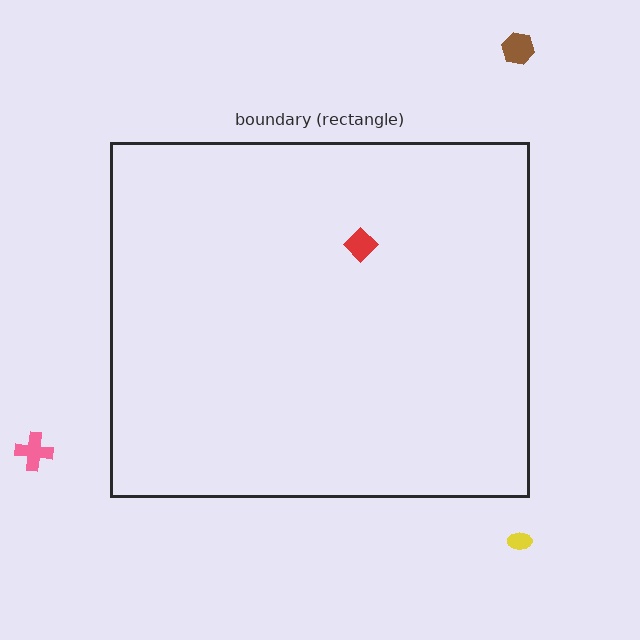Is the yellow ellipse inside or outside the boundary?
Outside.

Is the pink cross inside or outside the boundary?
Outside.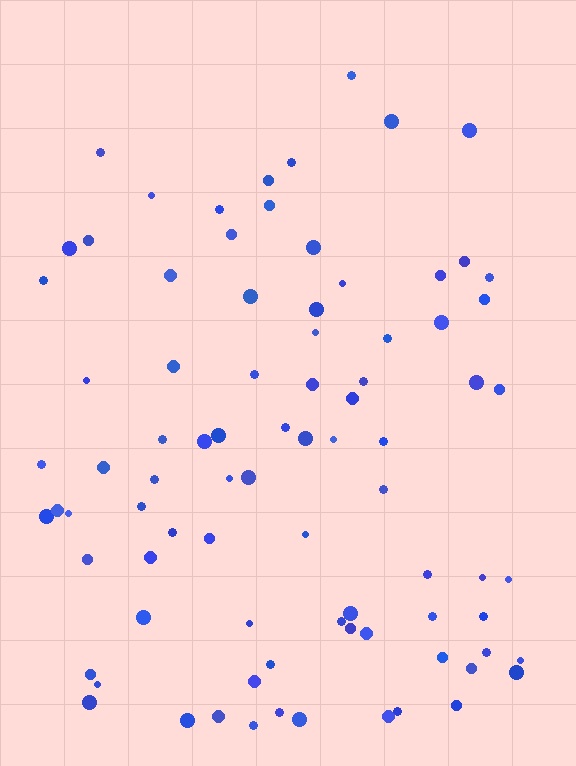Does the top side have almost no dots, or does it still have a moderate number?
Still a moderate number, just noticeably fewer than the bottom.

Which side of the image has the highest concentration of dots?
The bottom.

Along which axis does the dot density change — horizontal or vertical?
Vertical.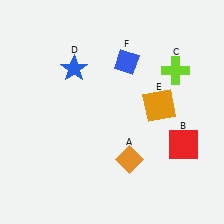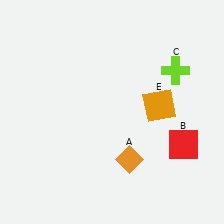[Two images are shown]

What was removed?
The blue diamond (F), the blue star (D) were removed in Image 2.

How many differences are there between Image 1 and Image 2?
There are 2 differences between the two images.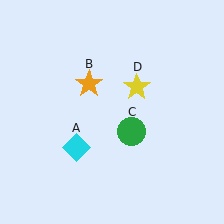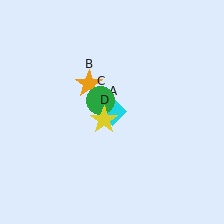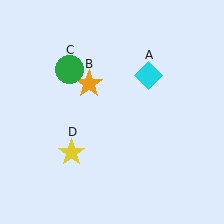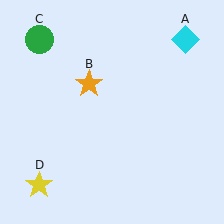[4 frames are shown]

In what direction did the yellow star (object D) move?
The yellow star (object D) moved down and to the left.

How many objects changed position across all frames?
3 objects changed position: cyan diamond (object A), green circle (object C), yellow star (object D).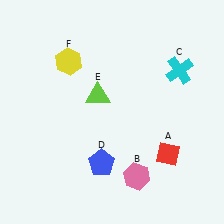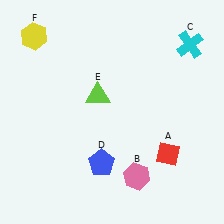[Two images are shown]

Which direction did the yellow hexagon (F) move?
The yellow hexagon (F) moved left.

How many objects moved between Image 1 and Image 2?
2 objects moved between the two images.